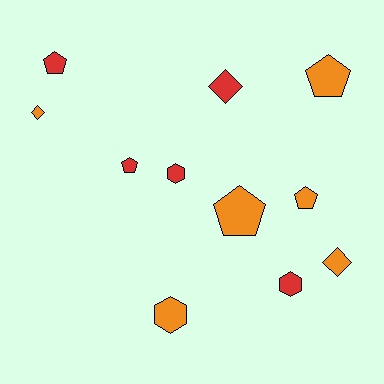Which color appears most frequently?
Orange, with 6 objects.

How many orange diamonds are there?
There are 2 orange diamonds.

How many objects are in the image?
There are 11 objects.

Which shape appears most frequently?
Pentagon, with 5 objects.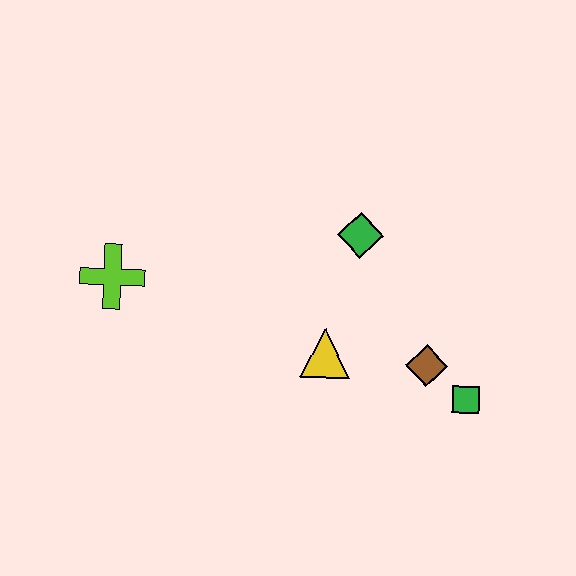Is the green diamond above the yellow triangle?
Yes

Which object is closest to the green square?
The brown diamond is closest to the green square.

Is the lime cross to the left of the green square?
Yes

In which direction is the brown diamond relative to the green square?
The brown diamond is to the left of the green square.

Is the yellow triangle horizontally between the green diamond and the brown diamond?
No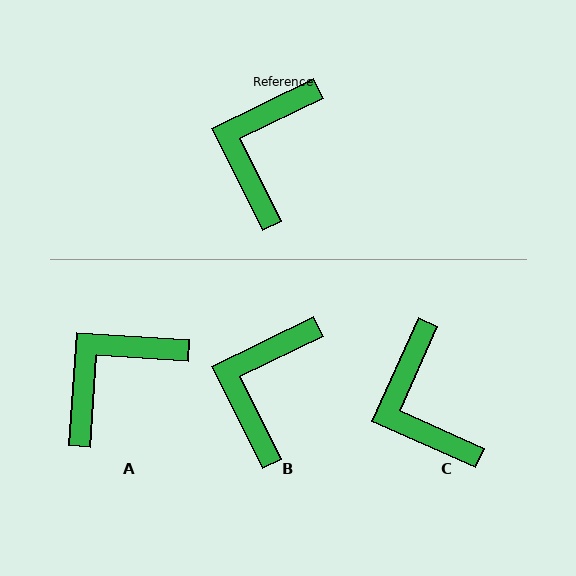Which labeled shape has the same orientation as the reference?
B.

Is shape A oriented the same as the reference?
No, it is off by about 30 degrees.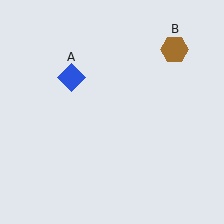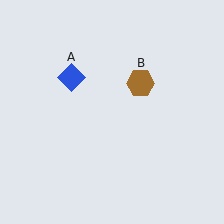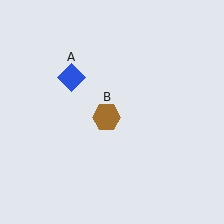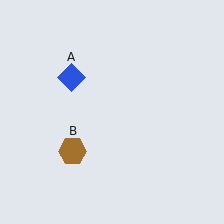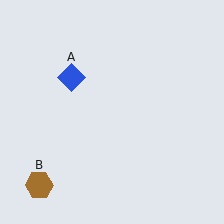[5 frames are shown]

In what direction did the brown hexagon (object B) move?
The brown hexagon (object B) moved down and to the left.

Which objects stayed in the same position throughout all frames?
Blue diamond (object A) remained stationary.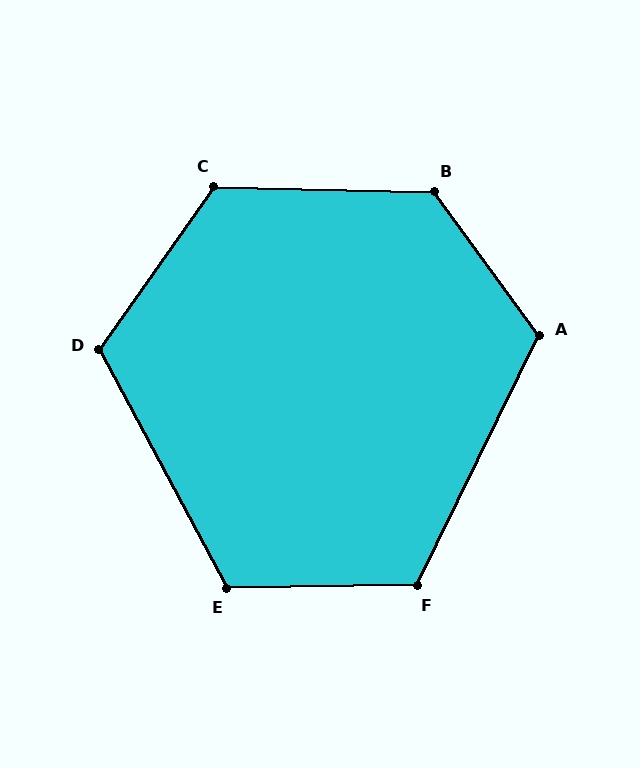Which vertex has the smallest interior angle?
F, at approximately 116 degrees.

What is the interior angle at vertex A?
Approximately 118 degrees (obtuse).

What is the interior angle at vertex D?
Approximately 116 degrees (obtuse).